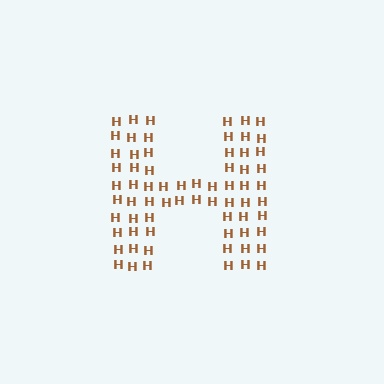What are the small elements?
The small elements are letter H's.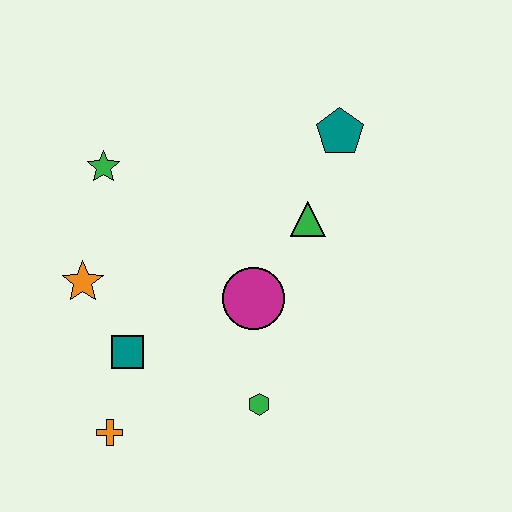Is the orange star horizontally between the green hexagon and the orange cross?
No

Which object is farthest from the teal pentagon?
The orange cross is farthest from the teal pentagon.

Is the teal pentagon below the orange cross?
No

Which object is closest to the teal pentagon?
The green triangle is closest to the teal pentagon.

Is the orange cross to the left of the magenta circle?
Yes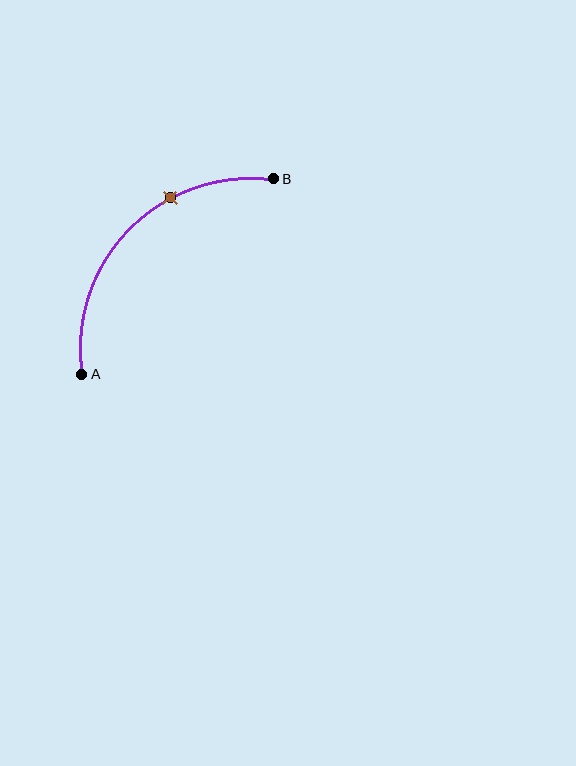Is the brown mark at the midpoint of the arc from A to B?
No. The brown mark lies on the arc but is closer to endpoint B. The arc midpoint would be at the point on the curve equidistant along the arc from both A and B.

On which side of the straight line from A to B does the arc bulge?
The arc bulges above and to the left of the straight line connecting A and B.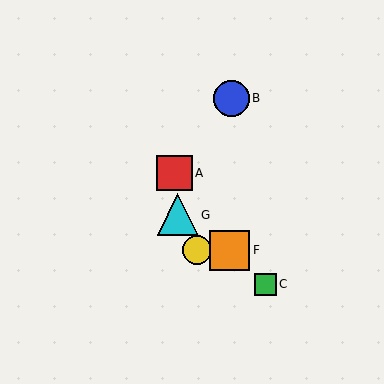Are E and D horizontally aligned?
Yes, both are at y≈250.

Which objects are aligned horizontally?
Objects D, E, F are aligned horizontally.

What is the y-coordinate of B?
Object B is at y≈98.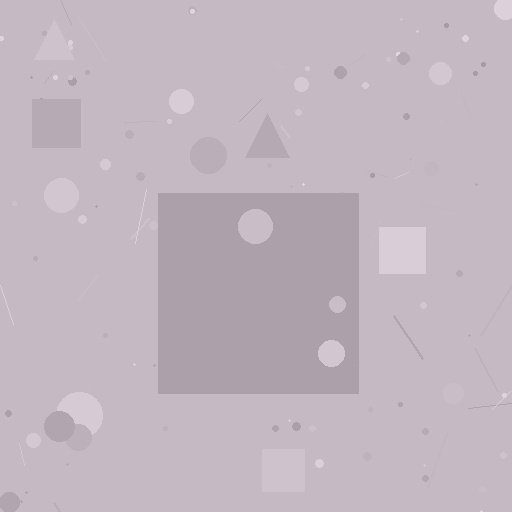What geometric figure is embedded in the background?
A square is embedded in the background.